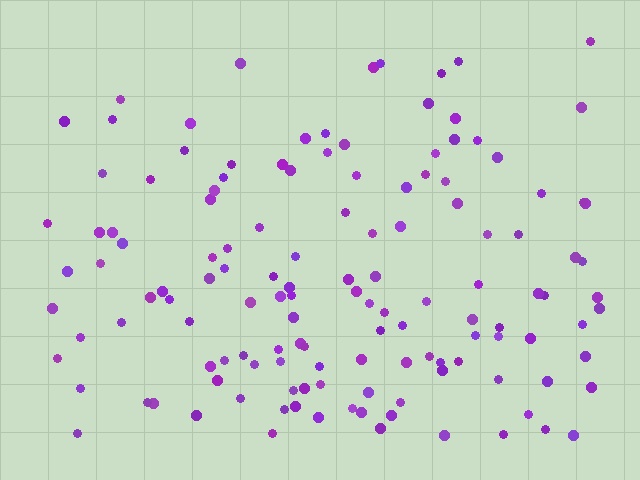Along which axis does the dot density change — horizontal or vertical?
Vertical.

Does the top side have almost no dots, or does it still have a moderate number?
Still a moderate number, just noticeably fewer than the bottom.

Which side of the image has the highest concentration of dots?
The bottom.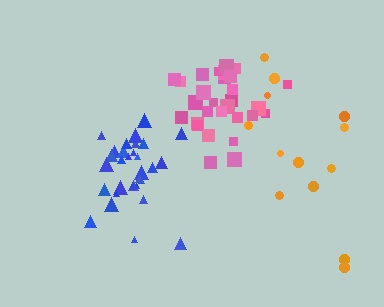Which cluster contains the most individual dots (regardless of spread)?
Blue (31).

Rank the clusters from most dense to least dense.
blue, pink, orange.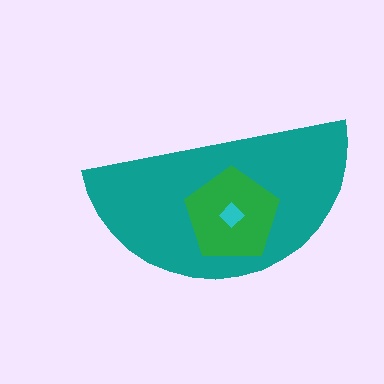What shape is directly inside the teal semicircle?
The green pentagon.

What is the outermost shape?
The teal semicircle.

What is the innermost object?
The cyan diamond.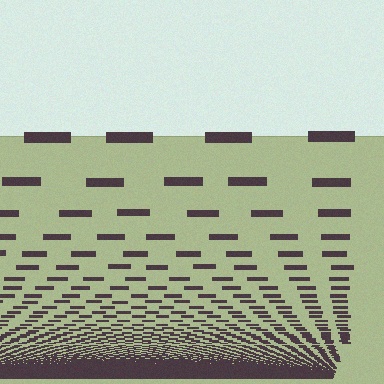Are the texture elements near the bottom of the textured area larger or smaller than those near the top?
Smaller. The gradient is inverted — elements near the bottom are smaller and denser.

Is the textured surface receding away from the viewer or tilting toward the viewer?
The surface appears to tilt toward the viewer. Texture elements get larger and sparser toward the top.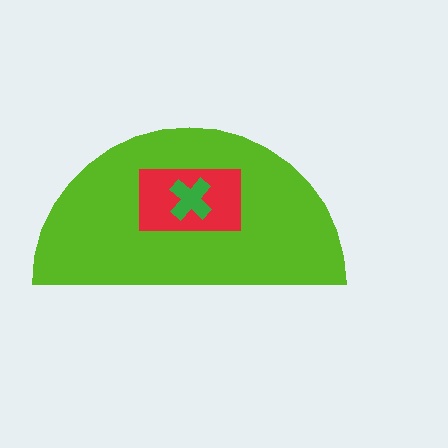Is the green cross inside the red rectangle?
Yes.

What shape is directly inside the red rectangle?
The green cross.